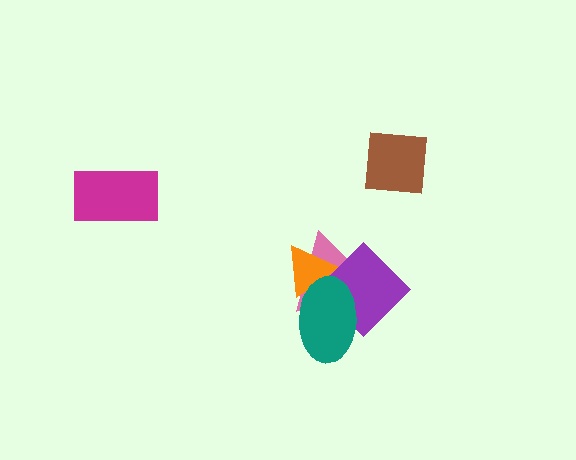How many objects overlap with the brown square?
0 objects overlap with the brown square.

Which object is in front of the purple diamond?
The teal ellipse is in front of the purple diamond.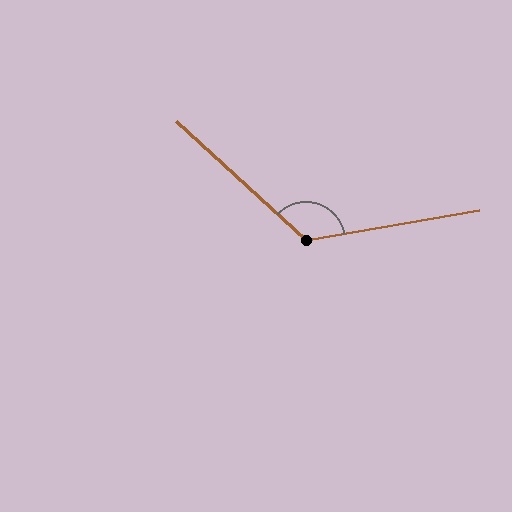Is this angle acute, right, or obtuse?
It is obtuse.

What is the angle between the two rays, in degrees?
Approximately 128 degrees.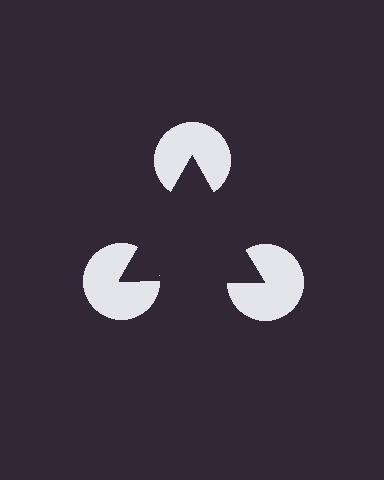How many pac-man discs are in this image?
There are 3 — one at each vertex of the illusory triangle.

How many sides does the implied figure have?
3 sides.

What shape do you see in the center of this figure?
An illusory triangle — its edges are inferred from the aligned wedge cuts in the pac-man discs, not physically drawn.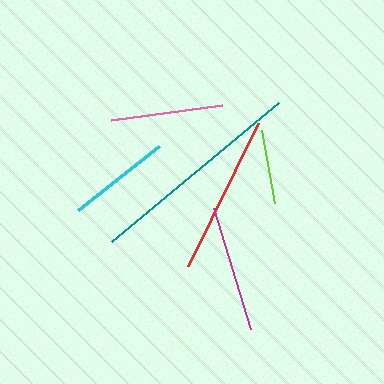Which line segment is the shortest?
The lime line is the shortest at approximately 74 pixels.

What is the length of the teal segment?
The teal segment is approximately 218 pixels long.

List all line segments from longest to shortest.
From longest to shortest: teal, red, magenta, pink, cyan, lime.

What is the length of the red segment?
The red segment is approximately 158 pixels long.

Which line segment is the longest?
The teal line is the longest at approximately 218 pixels.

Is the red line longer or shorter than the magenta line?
The red line is longer than the magenta line.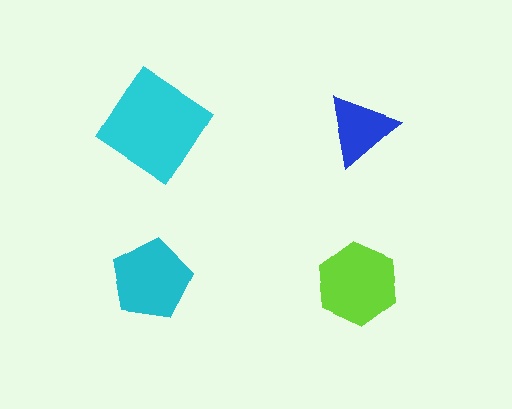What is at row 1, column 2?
A blue triangle.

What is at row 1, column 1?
A cyan diamond.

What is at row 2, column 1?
A cyan pentagon.